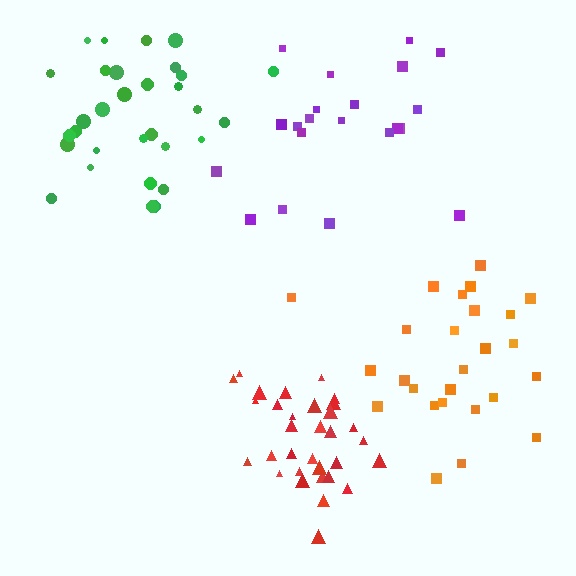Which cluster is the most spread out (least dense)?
Purple.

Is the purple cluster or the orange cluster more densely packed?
Orange.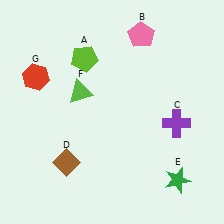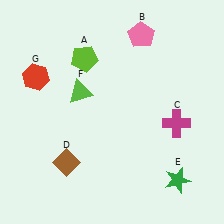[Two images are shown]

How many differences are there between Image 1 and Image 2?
There is 1 difference between the two images.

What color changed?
The cross (C) changed from purple in Image 1 to magenta in Image 2.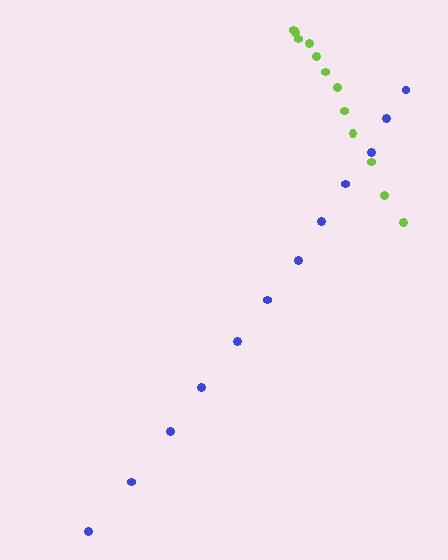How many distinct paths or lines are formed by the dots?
There are 2 distinct paths.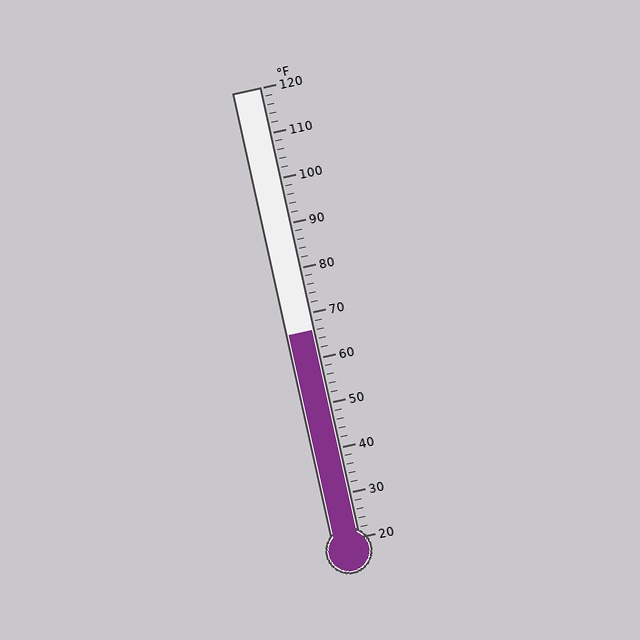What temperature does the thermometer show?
The thermometer shows approximately 66°F.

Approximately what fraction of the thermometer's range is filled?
The thermometer is filled to approximately 45% of its range.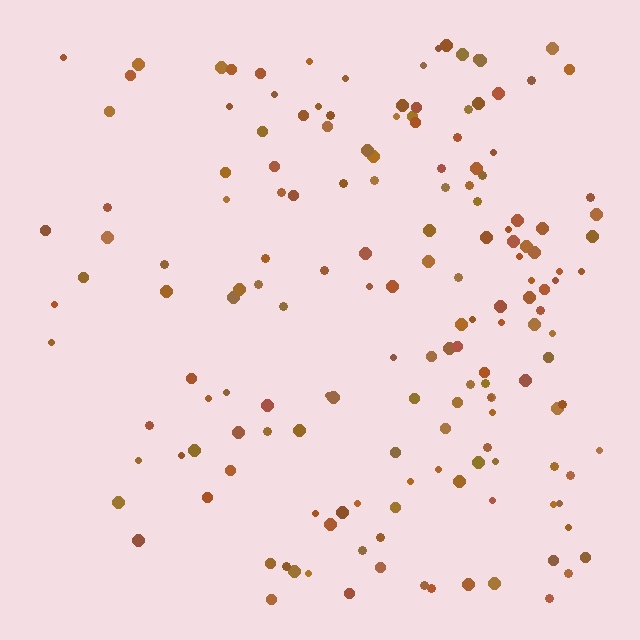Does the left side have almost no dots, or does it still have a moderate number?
Still a moderate number, just noticeably fewer than the right.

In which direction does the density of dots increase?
From left to right, with the right side densest.